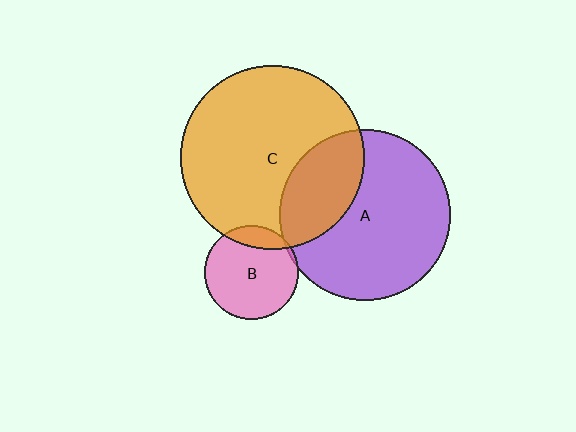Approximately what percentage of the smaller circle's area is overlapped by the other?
Approximately 5%.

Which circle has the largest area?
Circle C (orange).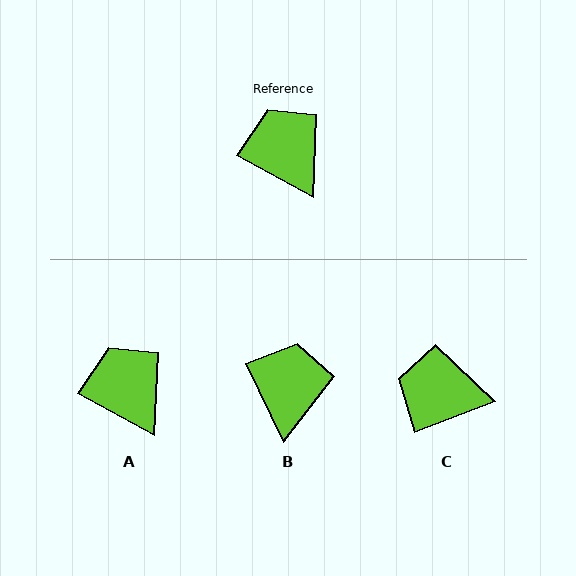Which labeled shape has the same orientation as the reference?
A.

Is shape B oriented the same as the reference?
No, it is off by about 35 degrees.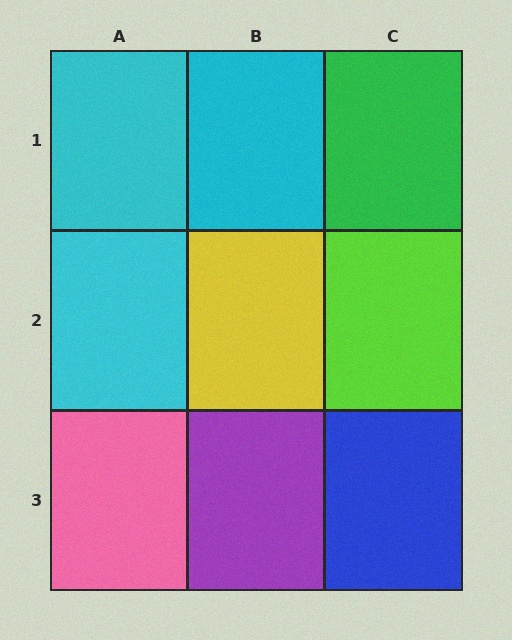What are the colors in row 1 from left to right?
Cyan, cyan, green.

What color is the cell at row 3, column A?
Pink.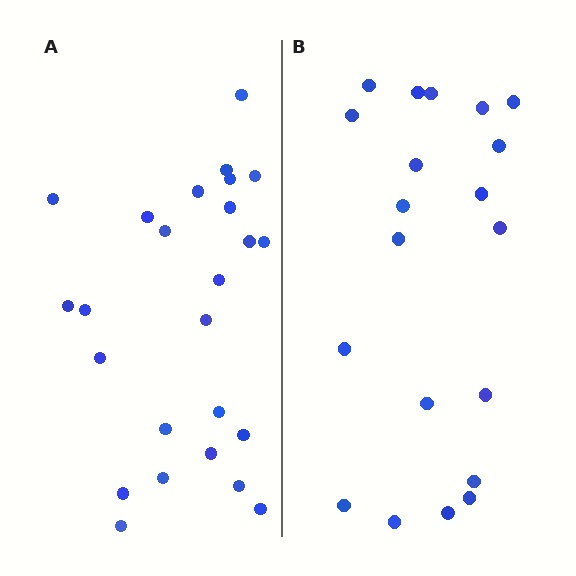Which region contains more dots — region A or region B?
Region A (the left region) has more dots.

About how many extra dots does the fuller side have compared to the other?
Region A has about 5 more dots than region B.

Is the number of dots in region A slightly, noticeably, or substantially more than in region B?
Region A has noticeably more, but not dramatically so. The ratio is roughly 1.2 to 1.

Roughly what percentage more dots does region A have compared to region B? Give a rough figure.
About 25% more.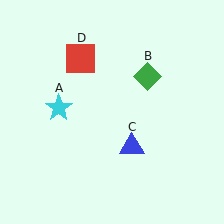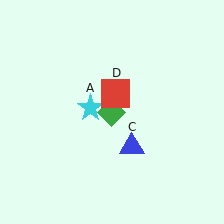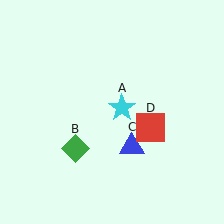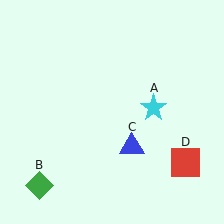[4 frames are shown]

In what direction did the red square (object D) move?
The red square (object D) moved down and to the right.